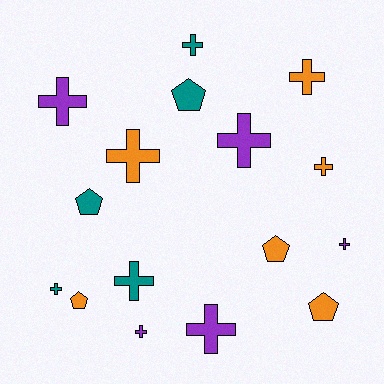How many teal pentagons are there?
There are 2 teal pentagons.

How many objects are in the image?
There are 16 objects.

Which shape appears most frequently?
Cross, with 11 objects.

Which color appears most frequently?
Orange, with 6 objects.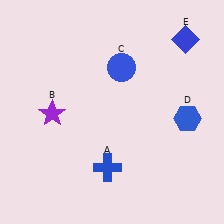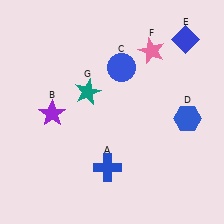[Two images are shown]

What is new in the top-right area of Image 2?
A pink star (F) was added in the top-right area of Image 2.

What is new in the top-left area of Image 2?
A teal star (G) was added in the top-left area of Image 2.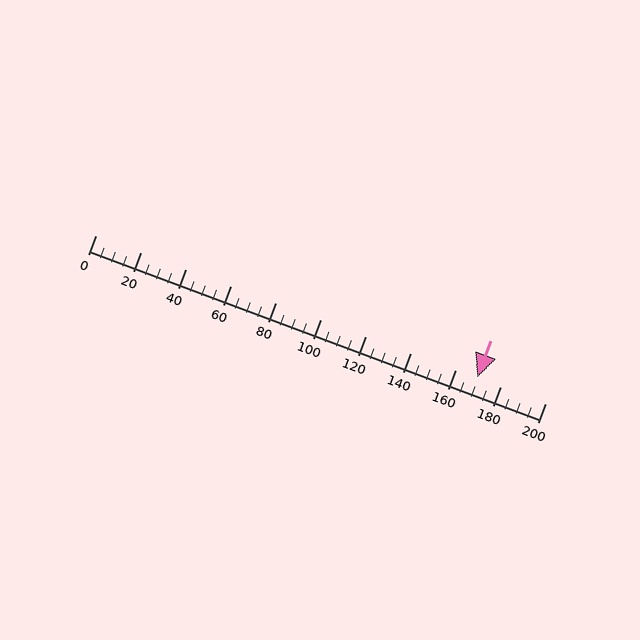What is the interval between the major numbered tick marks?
The major tick marks are spaced 20 units apart.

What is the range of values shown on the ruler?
The ruler shows values from 0 to 200.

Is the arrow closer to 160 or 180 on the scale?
The arrow is closer to 160.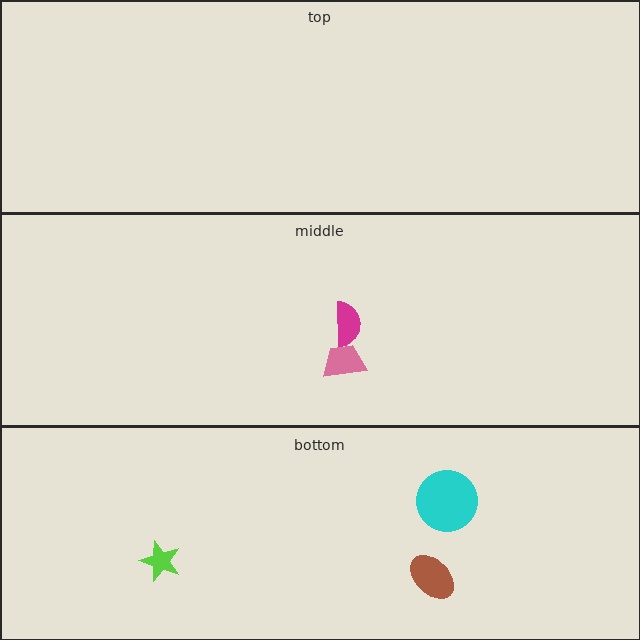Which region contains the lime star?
The bottom region.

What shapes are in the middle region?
The magenta semicircle, the pink trapezoid.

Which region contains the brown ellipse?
The bottom region.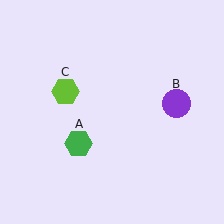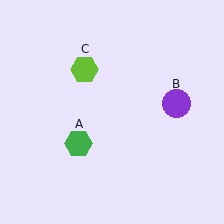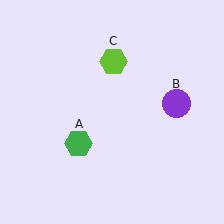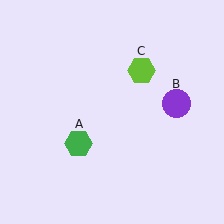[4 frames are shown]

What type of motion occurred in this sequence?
The lime hexagon (object C) rotated clockwise around the center of the scene.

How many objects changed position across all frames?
1 object changed position: lime hexagon (object C).